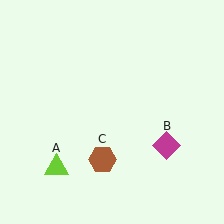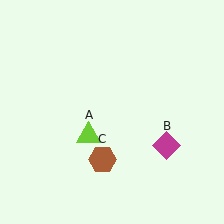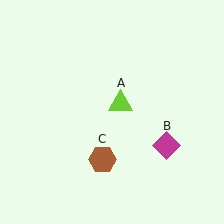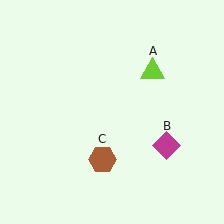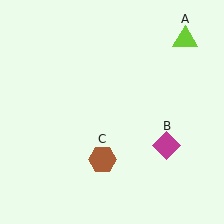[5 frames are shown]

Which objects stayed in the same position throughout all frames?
Magenta diamond (object B) and brown hexagon (object C) remained stationary.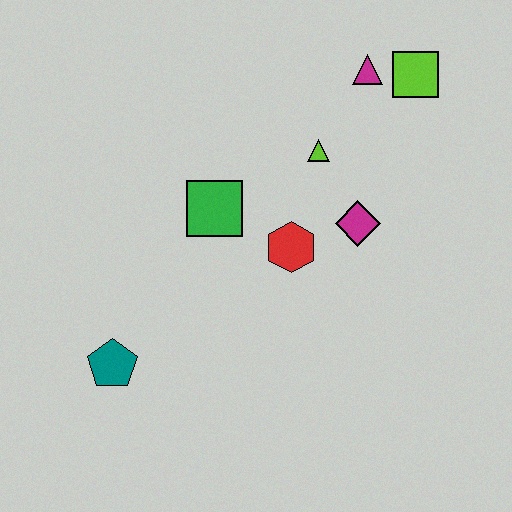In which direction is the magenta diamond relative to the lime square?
The magenta diamond is below the lime square.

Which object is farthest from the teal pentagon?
The lime square is farthest from the teal pentagon.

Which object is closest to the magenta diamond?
The red hexagon is closest to the magenta diamond.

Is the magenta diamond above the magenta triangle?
No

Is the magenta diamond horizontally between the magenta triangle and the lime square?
No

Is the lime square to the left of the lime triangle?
No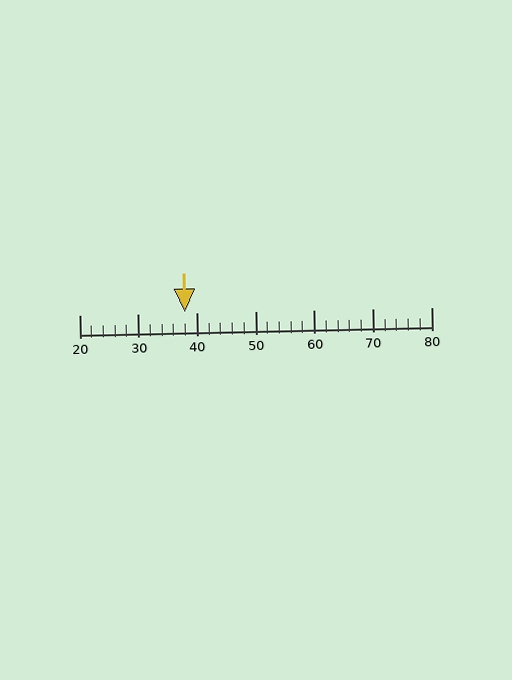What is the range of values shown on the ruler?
The ruler shows values from 20 to 80.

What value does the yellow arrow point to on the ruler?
The yellow arrow points to approximately 38.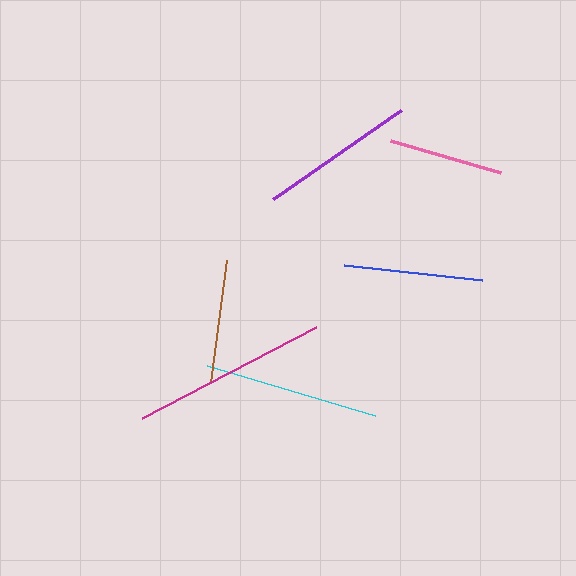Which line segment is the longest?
The magenta line is the longest at approximately 196 pixels.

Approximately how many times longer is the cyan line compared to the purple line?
The cyan line is approximately 1.1 times the length of the purple line.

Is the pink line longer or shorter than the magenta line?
The magenta line is longer than the pink line.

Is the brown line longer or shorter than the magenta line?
The magenta line is longer than the brown line.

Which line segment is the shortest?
The pink line is the shortest at approximately 115 pixels.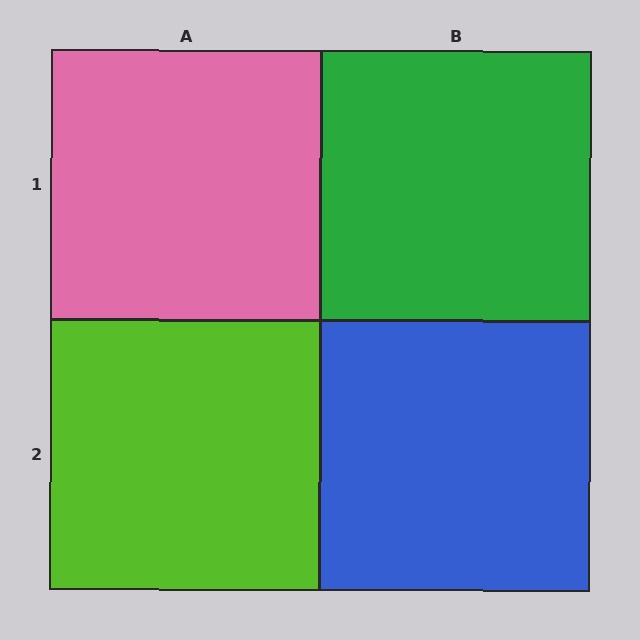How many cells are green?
1 cell is green.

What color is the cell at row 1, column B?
Green.